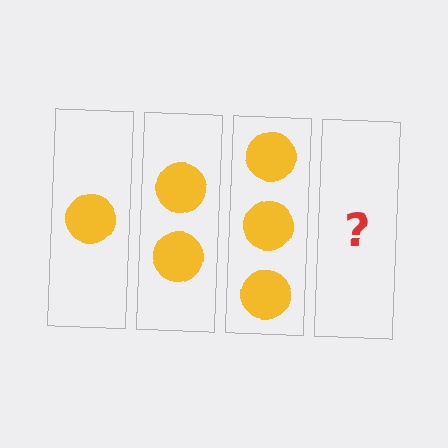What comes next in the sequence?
The next element should be 4 circles.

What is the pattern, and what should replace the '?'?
The pattern is that each step adds one more circle. The '?' should be 4 circles.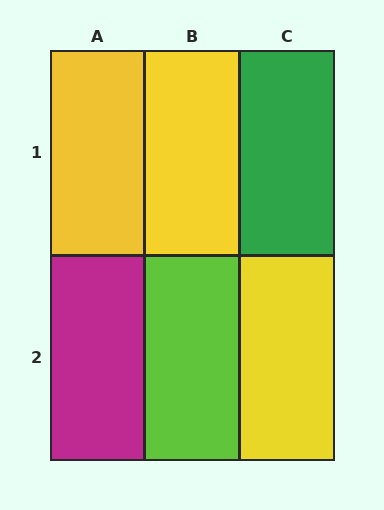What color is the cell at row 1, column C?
Green.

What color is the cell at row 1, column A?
Yellow.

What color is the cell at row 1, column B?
Yellow.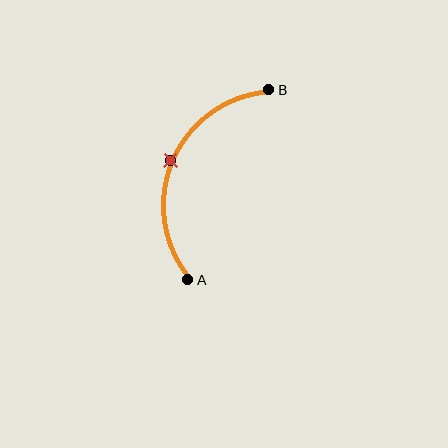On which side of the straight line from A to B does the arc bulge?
The arc bulges to the left of the straight line connecting A and B.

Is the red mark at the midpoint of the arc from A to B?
Yes. The red mark lies on the arc at equal arc-length from both A and B — it is the arc midpoint.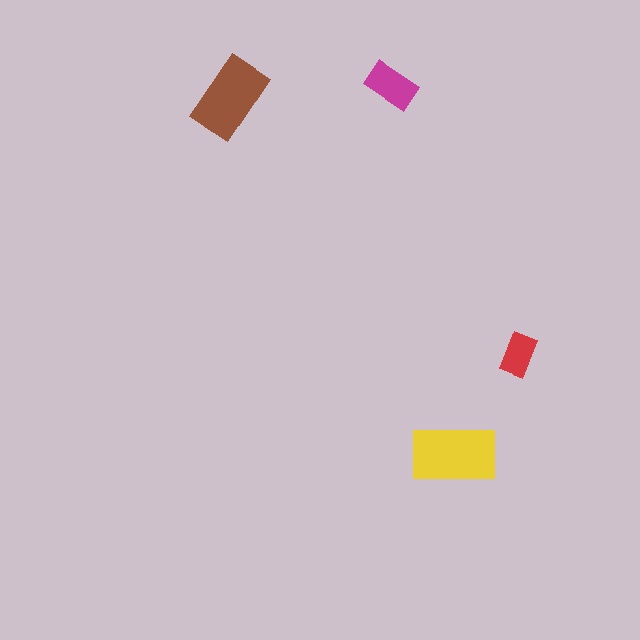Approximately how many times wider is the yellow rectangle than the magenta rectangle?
About 1.5 times wider.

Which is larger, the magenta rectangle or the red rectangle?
The magenta one.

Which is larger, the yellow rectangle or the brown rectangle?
The yellow one.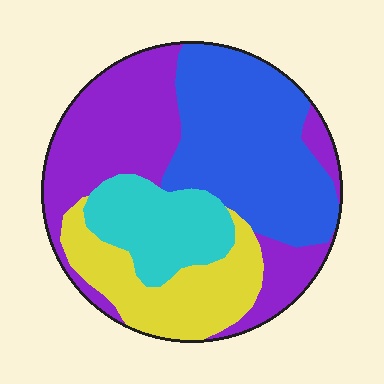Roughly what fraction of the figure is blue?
Blue takes up about one third (1/3) of the figure.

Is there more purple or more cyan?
Purple.